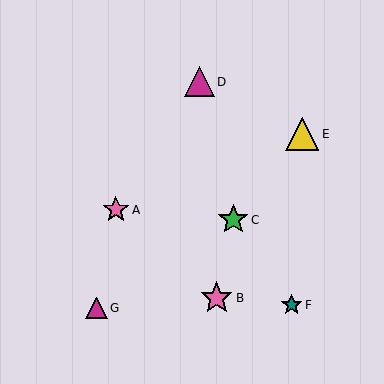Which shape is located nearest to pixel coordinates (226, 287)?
The pink star (labeled B) at (217, 298) is nearest to that location.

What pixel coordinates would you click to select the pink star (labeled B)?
Click at (217, 298) to select the pink star B.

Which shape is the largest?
The yellow triangle (labeled E) is the largest.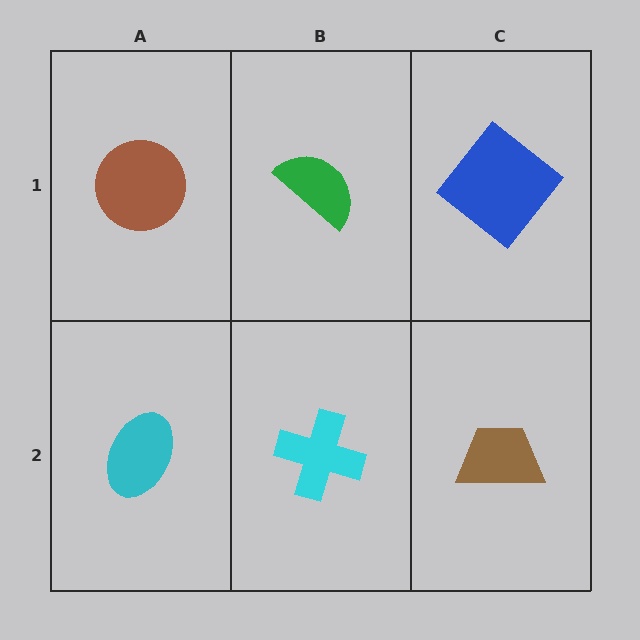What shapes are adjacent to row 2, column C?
A blue diamond (row 1, column C), a cyan cross (row 2, column B).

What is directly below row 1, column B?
A cyan cross.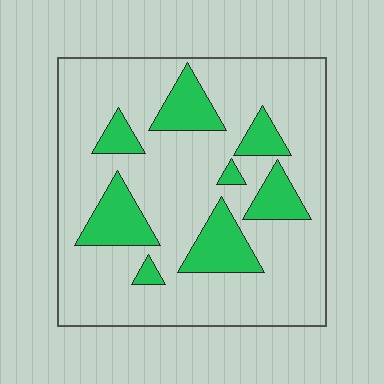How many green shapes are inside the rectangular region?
8.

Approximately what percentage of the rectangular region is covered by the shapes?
Approximately 20%.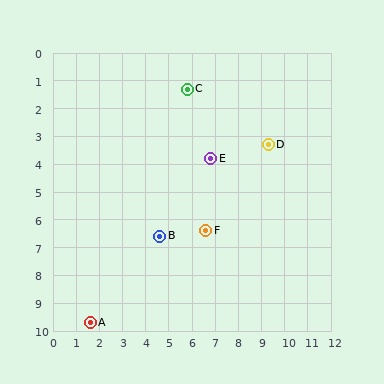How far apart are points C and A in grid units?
Points C and A are about 9.4 grid units apart.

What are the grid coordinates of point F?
Point F is at approximately (6.6, 6.4).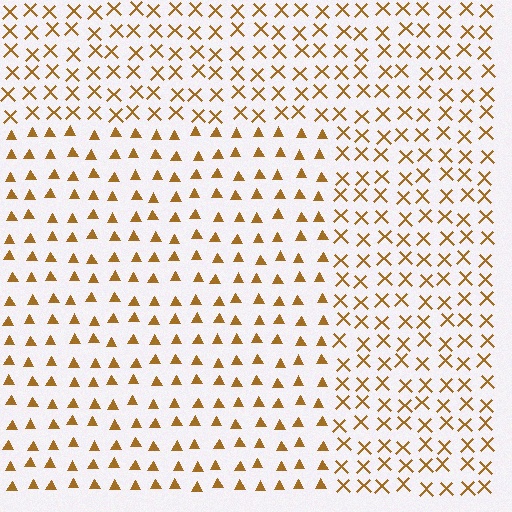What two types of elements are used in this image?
The image uses triangles inside the rectangle region and X marks outside it.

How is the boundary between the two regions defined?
The boundary is defined by a change in element shape: triangles inside vs. X marks outside. All elements share the same color and spacing.